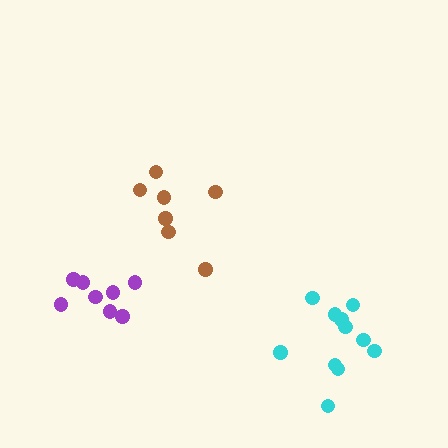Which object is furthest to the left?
The purple cluster is leftmost.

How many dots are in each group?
Group 1: 7 dots, Group 2: 8 dots, Group 3: 11 dots (26 total).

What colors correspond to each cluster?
The clusters are colored: brown, purple, cyan.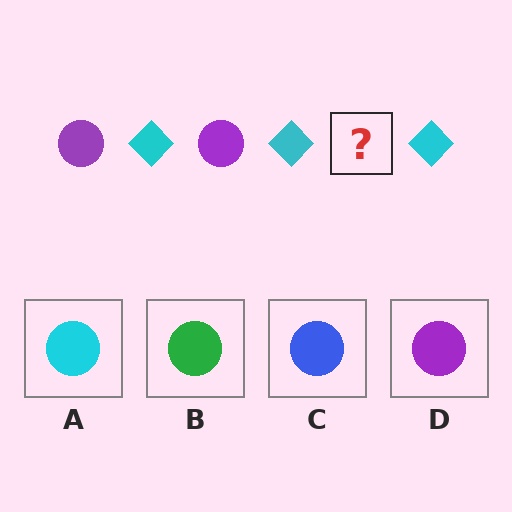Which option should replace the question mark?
Option D.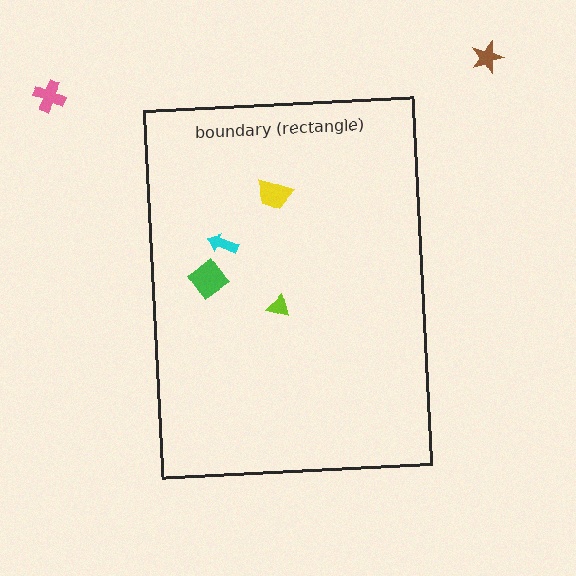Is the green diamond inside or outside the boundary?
Inside.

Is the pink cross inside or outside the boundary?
Outside.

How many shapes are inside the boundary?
4 inside, 2 outside.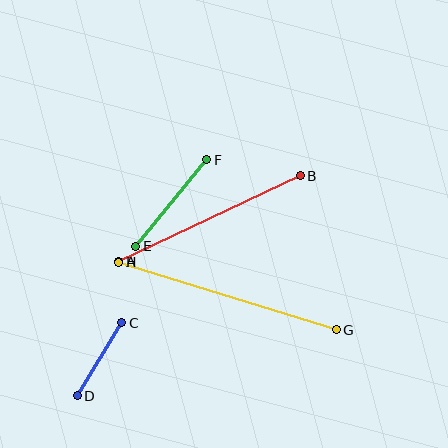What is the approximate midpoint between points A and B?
The midpoint is at approximately (210, 219) pixels.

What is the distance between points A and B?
The distance is approximately 201 pixels.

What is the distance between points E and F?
The distance is approximately 112 pixels.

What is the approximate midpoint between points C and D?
The midpoint is at approximately (100, 359) pixels.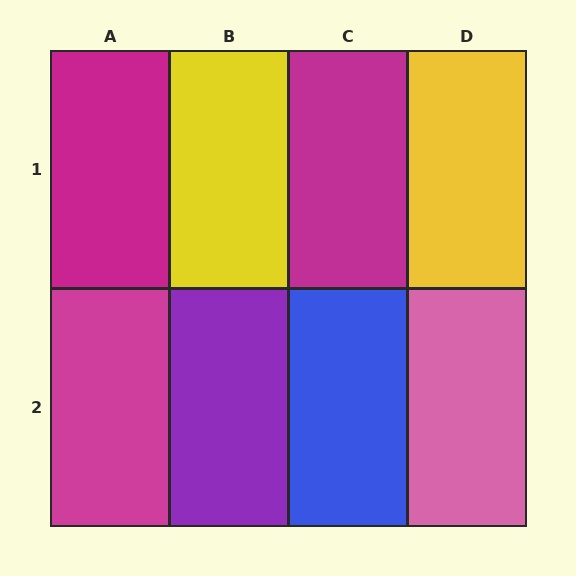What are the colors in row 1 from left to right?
Magenta, yellow, magenta, yellow.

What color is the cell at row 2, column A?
Magenta.